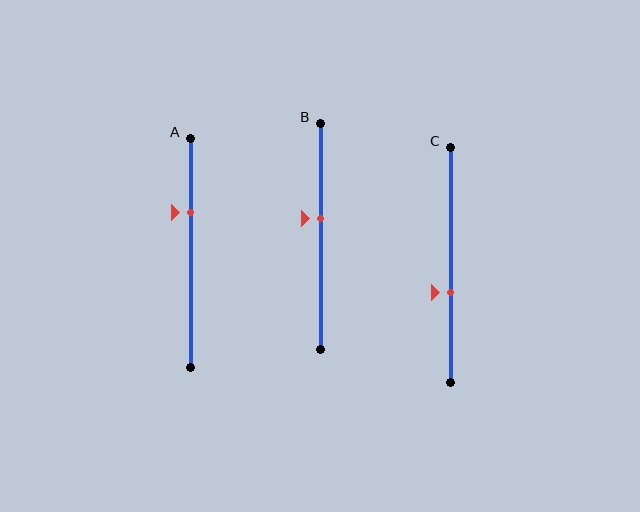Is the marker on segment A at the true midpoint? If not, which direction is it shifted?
No, the marker on segment A is shifted upward by about 18% of the segment length.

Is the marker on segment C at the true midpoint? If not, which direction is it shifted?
No, the marker on segment C is shifted downward by about 12% of the segment length.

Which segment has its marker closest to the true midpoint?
Segment B has its marker closest to the true midpoint.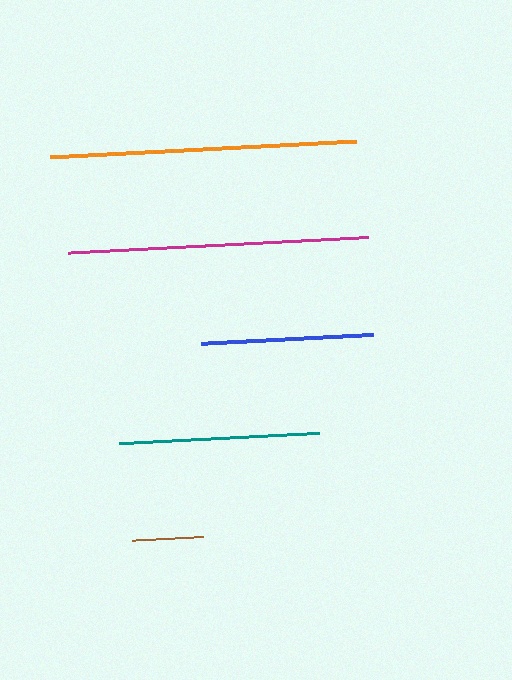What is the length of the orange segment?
The orange segment is approximately 306 pixels long.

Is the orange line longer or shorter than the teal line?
The orange line is longer than the teal line.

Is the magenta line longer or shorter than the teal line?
The magenta line is longer than the teal line.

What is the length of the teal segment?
The teal segment is approximately 200 pixels long.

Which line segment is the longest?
The orange line is the longest at approximately 306 pixels.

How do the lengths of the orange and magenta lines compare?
The orange and magenta lines are approximately the same length.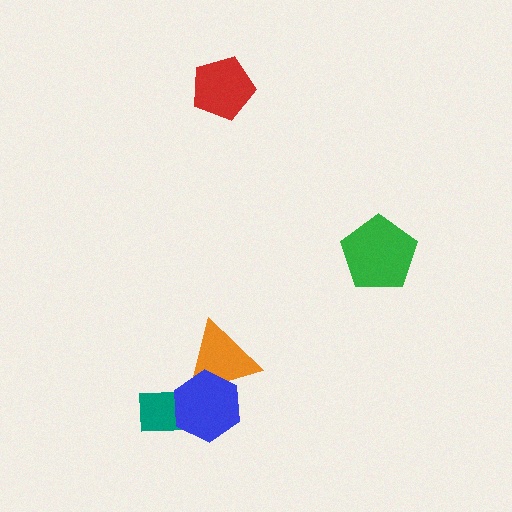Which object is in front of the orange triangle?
The blue hexagon is in front of the orange triangle.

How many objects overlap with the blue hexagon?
2 objects overlap with the blue hexagon.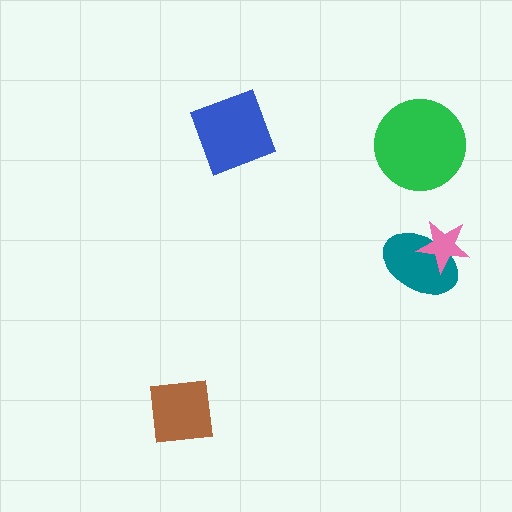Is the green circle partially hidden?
No, no other shape covers it.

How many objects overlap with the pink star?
1 object overlaps with the pink star.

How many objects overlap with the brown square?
0 objects overlap with the brown square.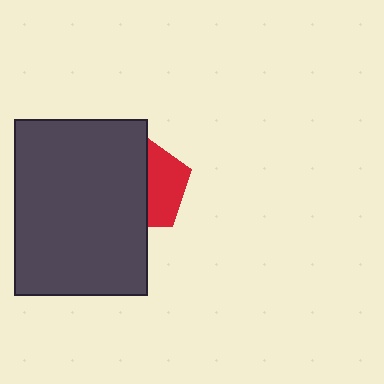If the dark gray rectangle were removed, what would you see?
You would see the complete red pentagon.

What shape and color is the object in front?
The object in front is a dark gray rectangle.